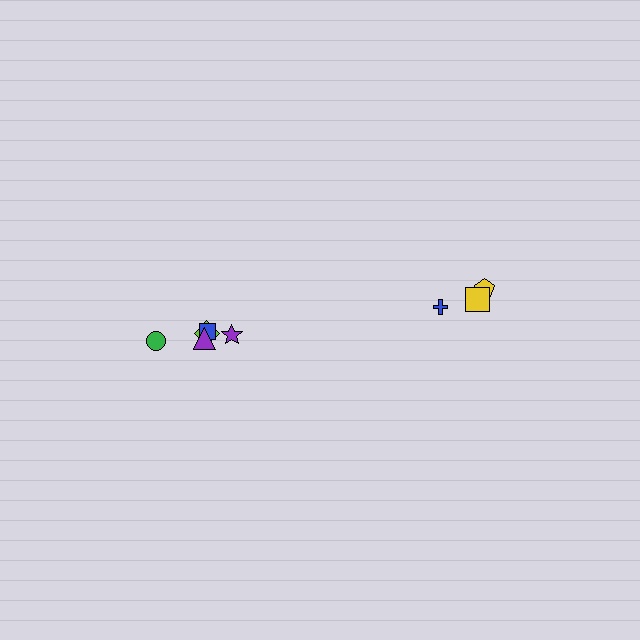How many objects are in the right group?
There are 3 objects.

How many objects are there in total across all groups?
There are 8 objects.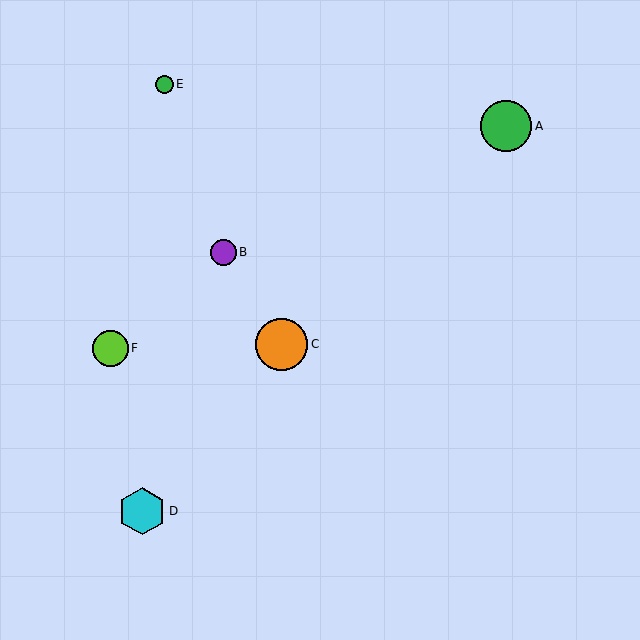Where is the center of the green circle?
The center of the green circle is at (506, 126).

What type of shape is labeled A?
Shape A is a green circle.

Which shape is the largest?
The orange circle (labeled C) is the largest.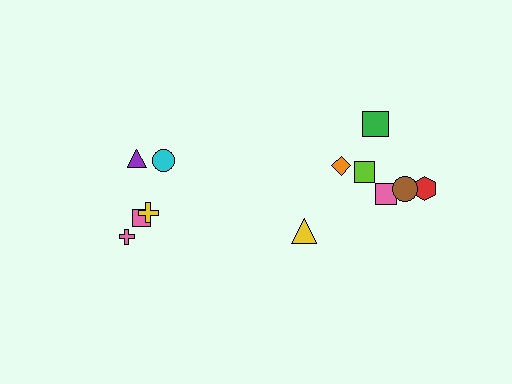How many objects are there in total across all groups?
There are 12 objects.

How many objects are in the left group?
There are 5 objects.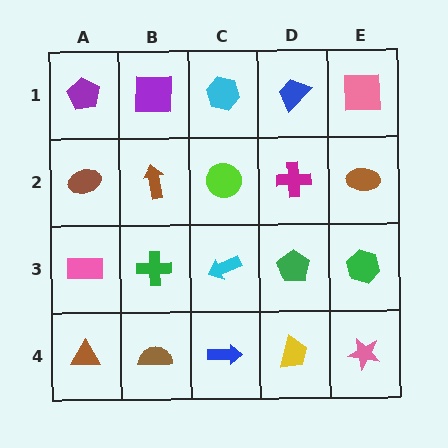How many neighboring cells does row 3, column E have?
3.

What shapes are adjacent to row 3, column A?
A brown ellipse (row 2, column A), a brown triangle (row 4, column A), a green cross (row 3, column B).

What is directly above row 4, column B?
A green cross.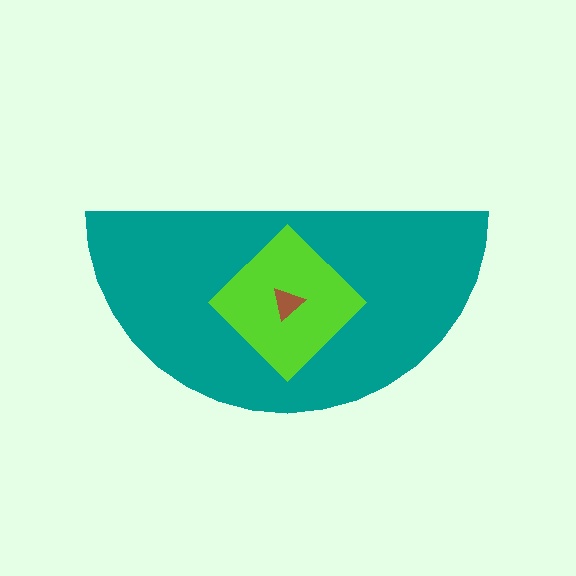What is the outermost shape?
The teal semicircle.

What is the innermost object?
The brown triangle.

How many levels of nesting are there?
3.